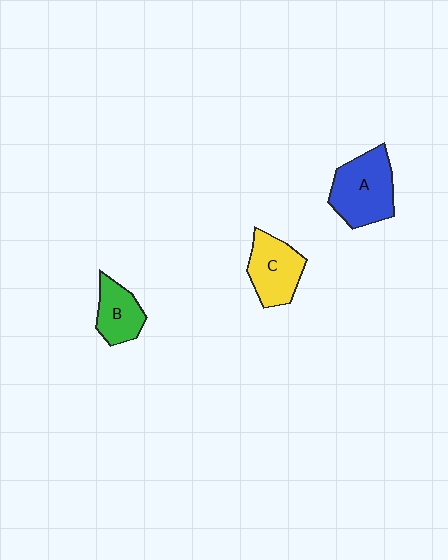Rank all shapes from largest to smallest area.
From largest to smallest: A (blue), C (yellow), B (green).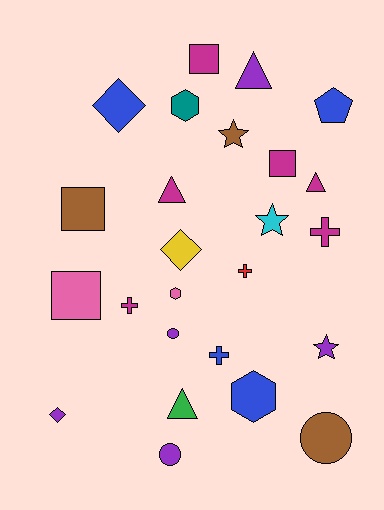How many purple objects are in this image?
There are 5 purple objects.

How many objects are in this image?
There are 25 objects.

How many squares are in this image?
There are 4 squares.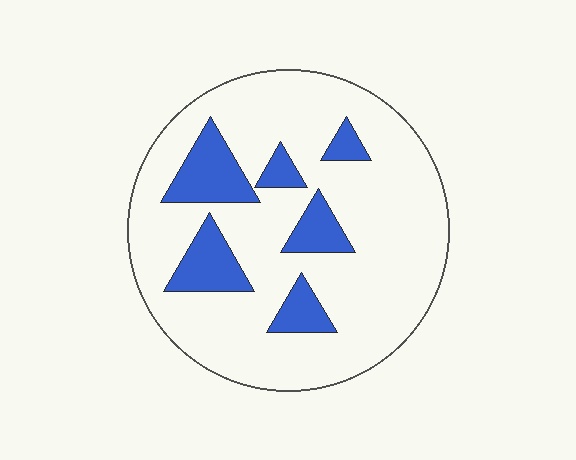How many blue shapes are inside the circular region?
6.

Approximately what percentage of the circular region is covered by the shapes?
Approximately 20%.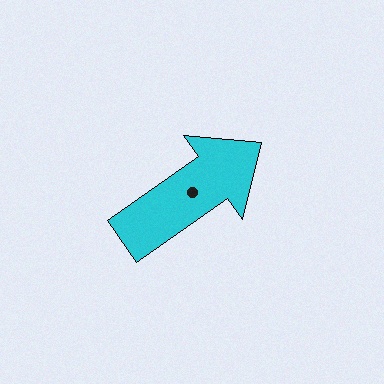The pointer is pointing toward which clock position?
Roughly 2 o'clock.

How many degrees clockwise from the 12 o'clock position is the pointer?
Approximately 55 degrees.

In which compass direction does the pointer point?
Northeast.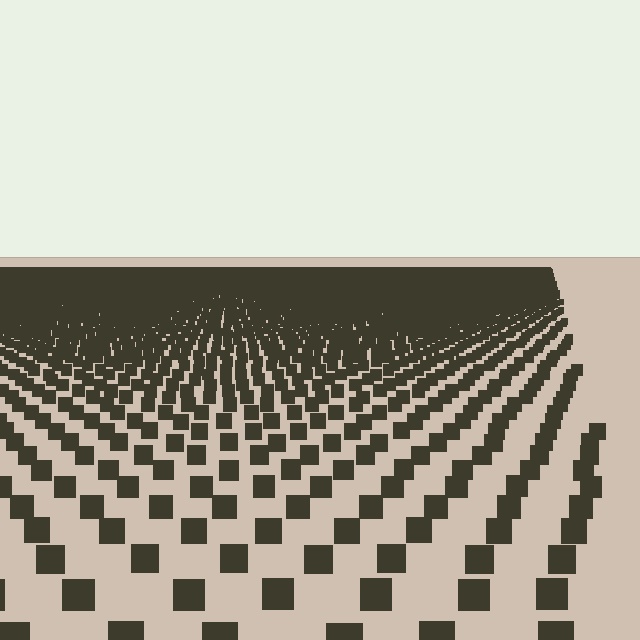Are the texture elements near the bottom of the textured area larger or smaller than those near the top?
Larger. Near the bottom, elements are closer to the viewer and appear at a bigger on-screen size.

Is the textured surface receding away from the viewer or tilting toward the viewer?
The surface is receding away from the viewer. Texture elements get smaller and denser toward the top.